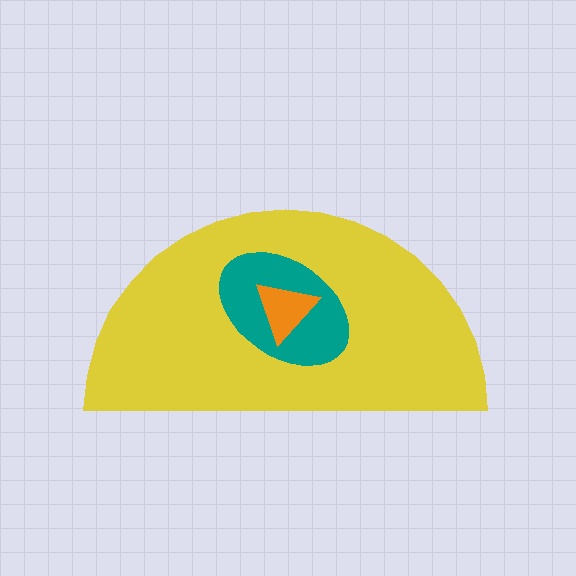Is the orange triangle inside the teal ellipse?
Yes.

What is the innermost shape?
The orange triangle.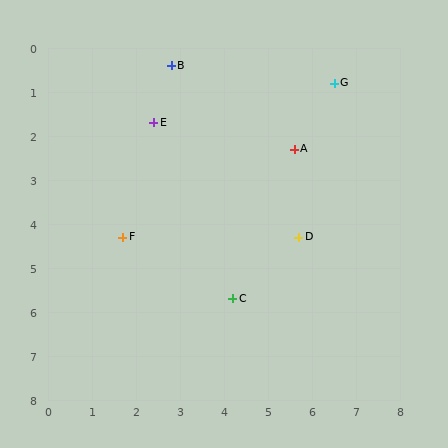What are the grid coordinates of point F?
Point F is at approximately (1.7, 4.3).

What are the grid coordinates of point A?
Point A is at approximately (5.6, 2.3).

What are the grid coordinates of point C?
Point C is at approximately (4.2, 5.7).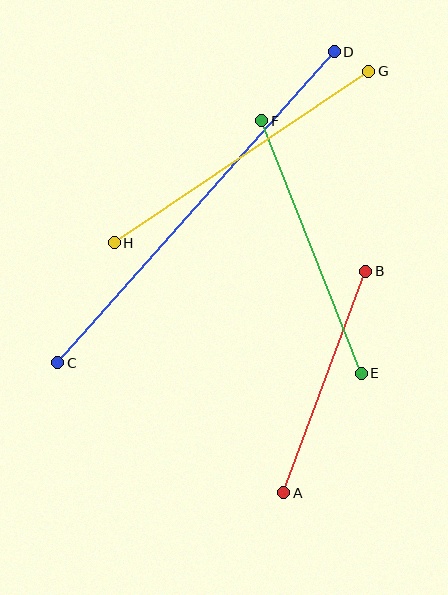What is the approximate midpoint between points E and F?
The midpoint is at approximately (312, 247) pixels.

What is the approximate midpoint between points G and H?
The midpoint is at approximately (242, 157) pixels.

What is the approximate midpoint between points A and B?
The midpoint is at approximately (325, 382) pixels.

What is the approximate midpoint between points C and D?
The midpoint is at approximately (196, 207) pixels.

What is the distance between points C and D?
The distance is approximately 416 pixels.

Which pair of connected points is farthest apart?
Points C and D are farthest apart.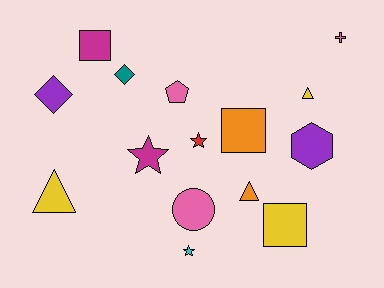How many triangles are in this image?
There are 3 triangles.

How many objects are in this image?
There are 15 objects.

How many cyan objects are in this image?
There is 1 cyan object.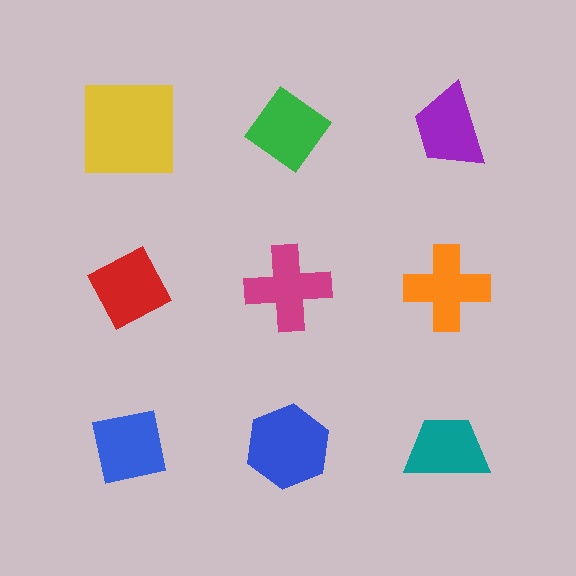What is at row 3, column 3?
A teal trapezoid.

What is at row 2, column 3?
An orange cross.